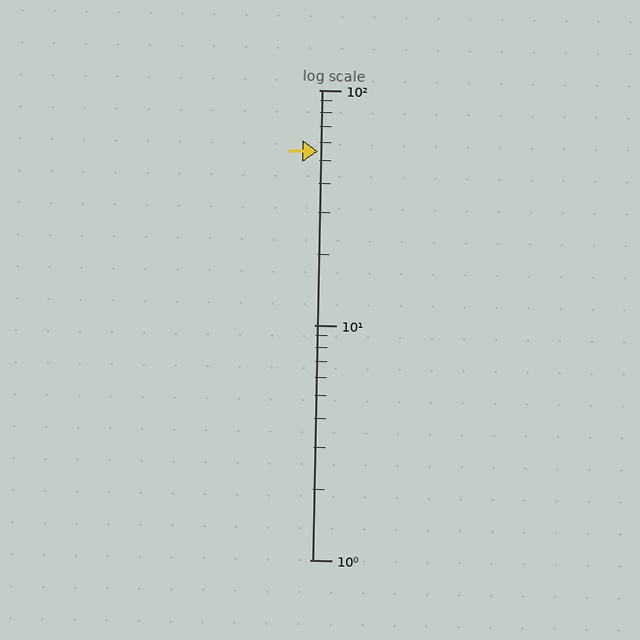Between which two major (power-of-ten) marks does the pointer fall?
The pointer is between 10 and 100.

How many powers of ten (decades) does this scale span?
The scale spans 2 decades, from 1 to 100.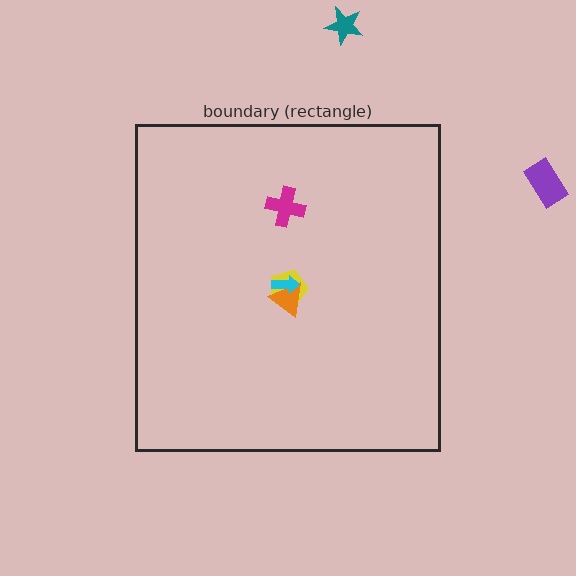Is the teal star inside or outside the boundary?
Outside.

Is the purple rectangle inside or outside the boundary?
Outside.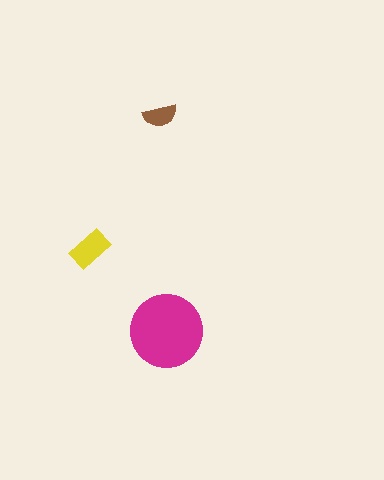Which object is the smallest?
The brown semicircle.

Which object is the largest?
The magenta circle.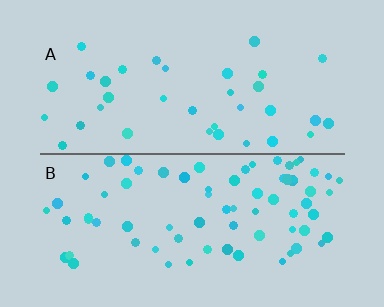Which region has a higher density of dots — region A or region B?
B (the bottom).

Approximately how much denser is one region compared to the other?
Approximately 2.0× — region B over region A.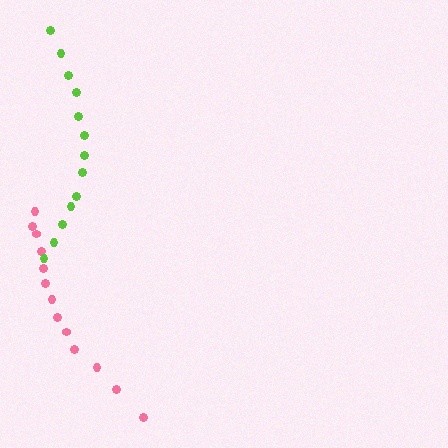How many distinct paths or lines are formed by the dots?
There are 2 distinct paths.